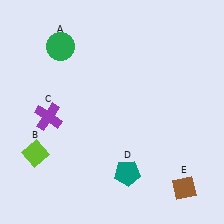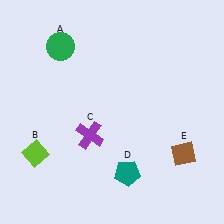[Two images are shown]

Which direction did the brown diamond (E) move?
The brown diamond (E) moved up.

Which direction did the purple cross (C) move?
The purple cross (C) moved right.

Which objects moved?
The objects that moved are: the purple cross (C), the brown diamond (E).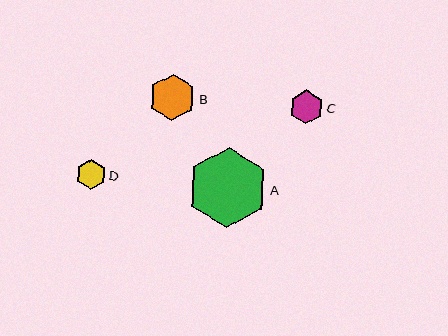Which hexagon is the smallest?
Hexagon D is the smallest with a size of approximately 30 pixels.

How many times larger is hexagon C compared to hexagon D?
Hexagon C is approximately 1.1 times the size of hexagon D.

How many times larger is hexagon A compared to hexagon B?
Hexagon A is approximately 1.7 times the size of hexagon B.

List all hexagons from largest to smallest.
From largest to smallest: A, B, C, D.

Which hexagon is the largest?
Hexagon A is the largest with a size of approximately 80 pixels.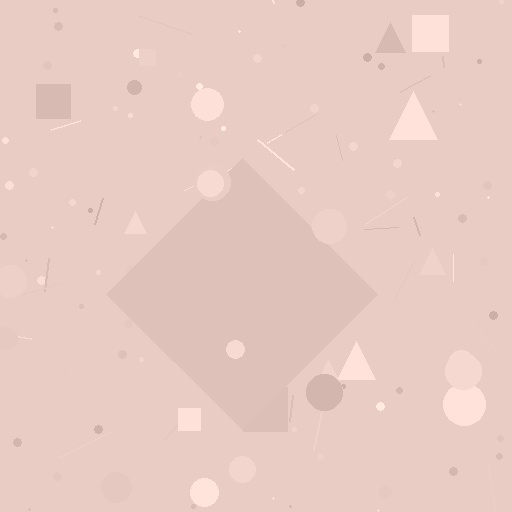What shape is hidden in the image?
A diamond is hidden in the image.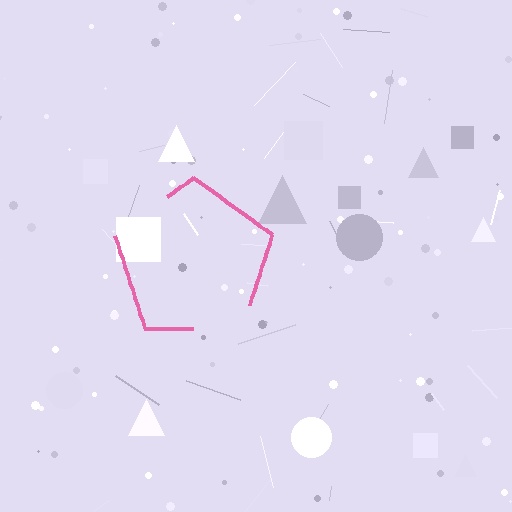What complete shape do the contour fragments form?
The contour fragments form a pentagon.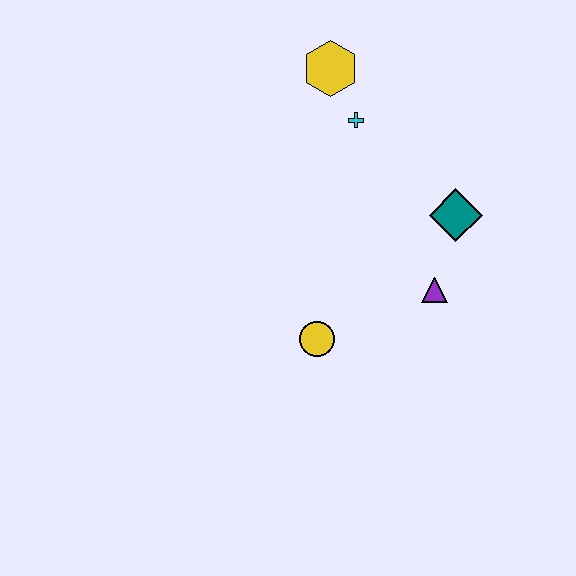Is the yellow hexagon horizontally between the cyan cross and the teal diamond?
No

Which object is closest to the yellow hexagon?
The cyan cross is closest to the yellow hexagon.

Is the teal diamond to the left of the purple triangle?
No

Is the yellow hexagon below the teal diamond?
No